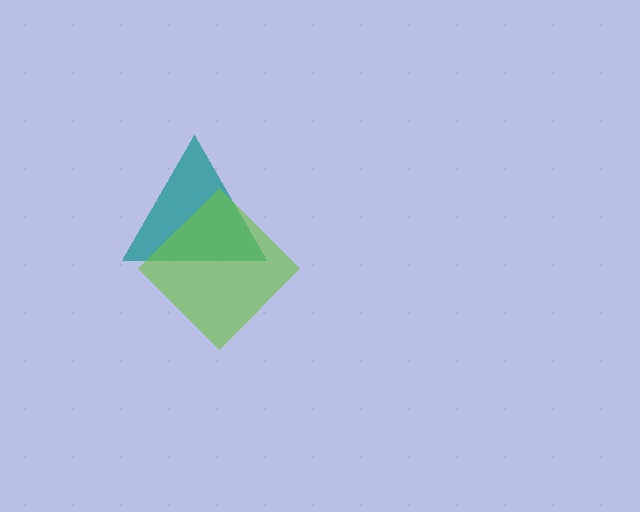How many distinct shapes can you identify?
There are 2 distinct shapes: a teal triangle, a lime diamond.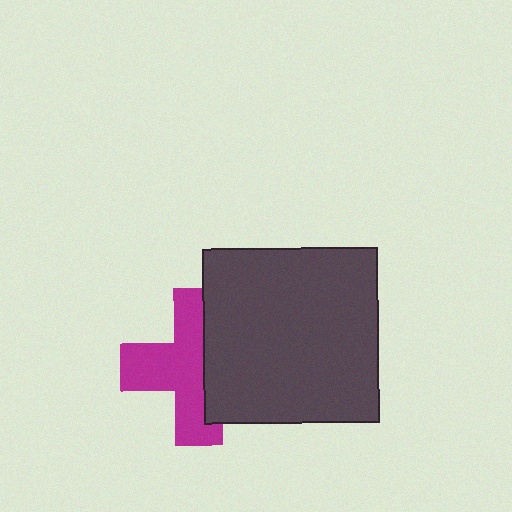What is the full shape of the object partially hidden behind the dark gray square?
The partially hidden object is a magenta cross.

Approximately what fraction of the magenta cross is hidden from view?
Roughly 42% of the magenta cross is hidden behind the dark gray square.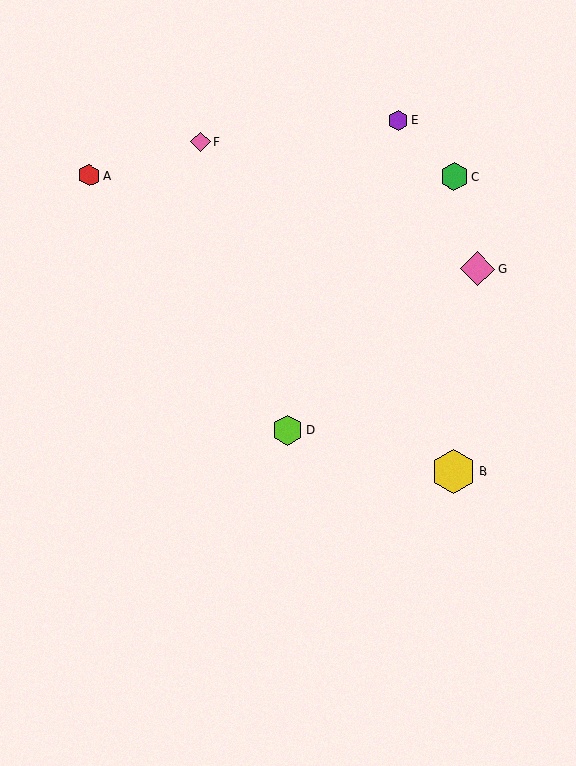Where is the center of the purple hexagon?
The center of the purple hexagon is at (398, 120).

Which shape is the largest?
The yellow hexagon (labeled B) is the largest.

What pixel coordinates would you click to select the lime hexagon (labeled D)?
Click at (287, 430) to select the lime hexagon D.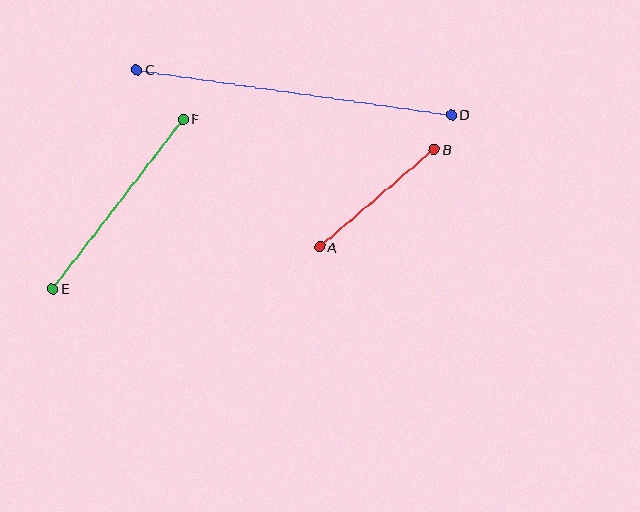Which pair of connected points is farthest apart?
Points C and D are farthest apart.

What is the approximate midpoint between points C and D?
The midpoint is at approximately (294, 92) pixels.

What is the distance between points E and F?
The distance is approximately 214 pixels.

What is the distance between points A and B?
The distance is approximately 150 pixels.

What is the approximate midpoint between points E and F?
The midpoint is at approximately (118, 204) pixels.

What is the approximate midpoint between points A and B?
The midpoint is at approximately (377, 198) pixels.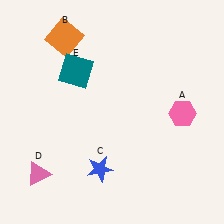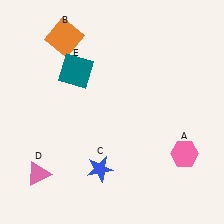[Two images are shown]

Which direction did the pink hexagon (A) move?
The pink hexagon (A) moved down.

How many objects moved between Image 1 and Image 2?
1 object moved between the two images.